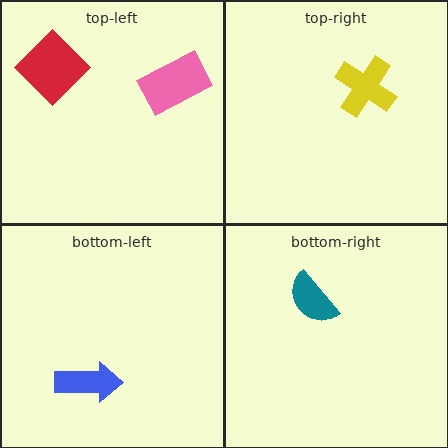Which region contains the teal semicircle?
The bottom-right region.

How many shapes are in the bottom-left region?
1.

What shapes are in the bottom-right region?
The teal semicircle.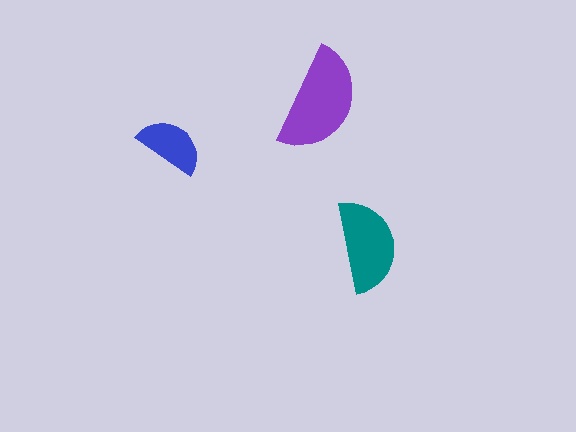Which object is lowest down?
The teal semicircle is bottommost.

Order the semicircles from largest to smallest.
the purple one, the teal one, the blue one.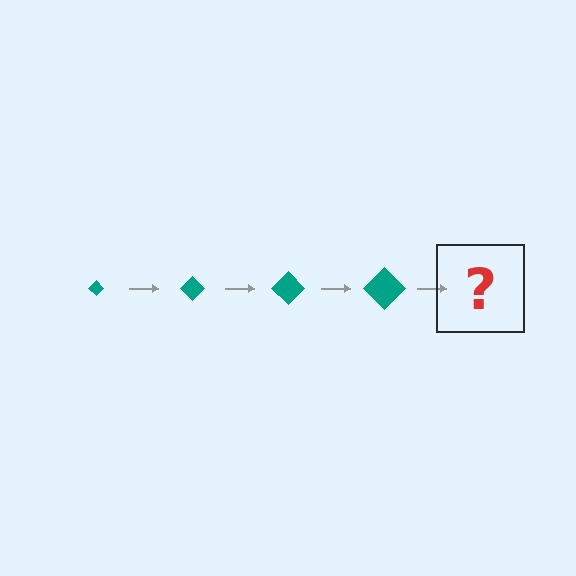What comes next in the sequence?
The next element should be a teal diamond, larger than the previous one.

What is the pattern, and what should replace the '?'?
The pattern is that the diamond gets progressively larger each step. The '?' should be a teal diamond, larger than the previous one.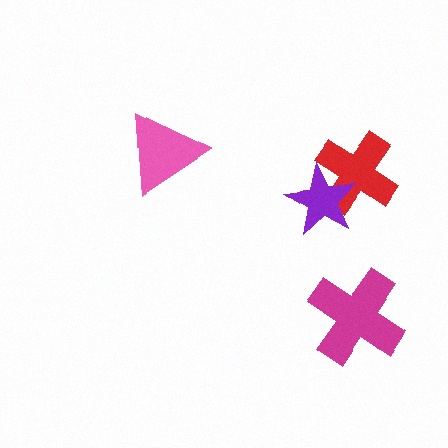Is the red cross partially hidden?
Yes, it is partially covered by another shape.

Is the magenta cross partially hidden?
No, no other shape covers it.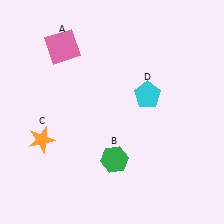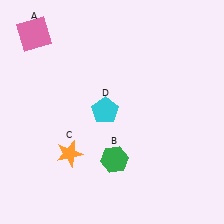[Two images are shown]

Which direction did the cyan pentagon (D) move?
The cyan pentagon (D) moved left.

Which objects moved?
The objects that moved are: the pink square (A), the orange star (C), the cyan pentagon (D).